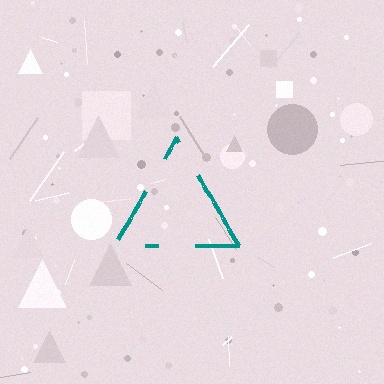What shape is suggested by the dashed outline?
The dashed outline suggests a triangle.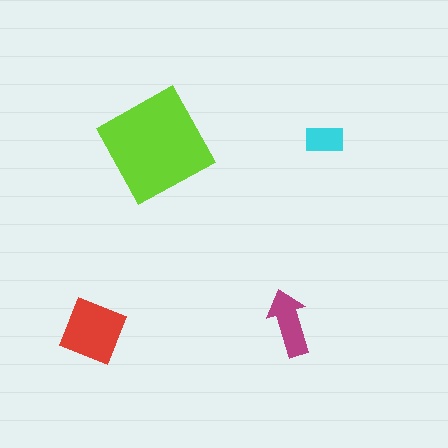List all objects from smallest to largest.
The cyan rectangle, the magenta arrow, the red diamond, the lime square.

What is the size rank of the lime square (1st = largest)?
1st.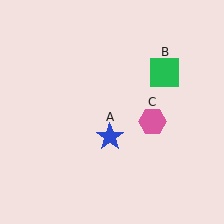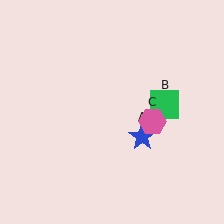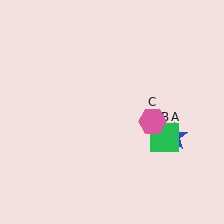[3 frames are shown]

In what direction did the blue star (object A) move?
The blue star (object A) moved right.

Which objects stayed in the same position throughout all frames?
Pink hexagon (object C) remained stationary.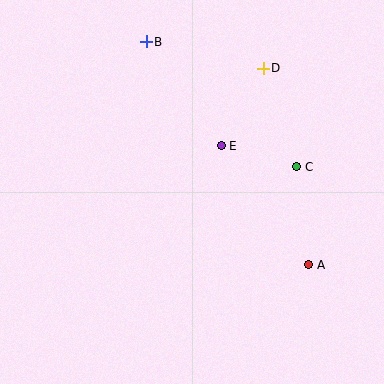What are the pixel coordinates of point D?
Point D is at (263, 68).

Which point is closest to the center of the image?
Point E at (221, 146) is closest to the center.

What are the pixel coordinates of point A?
Point A is at (309, 265).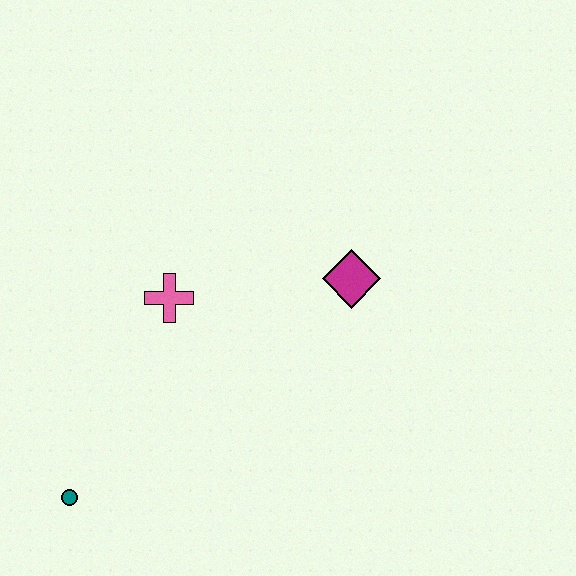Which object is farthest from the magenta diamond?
The teal circle is farthest from the magenta diamond.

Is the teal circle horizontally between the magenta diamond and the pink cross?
No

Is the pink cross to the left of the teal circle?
No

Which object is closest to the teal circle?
The pink cross is closest to the teal circle.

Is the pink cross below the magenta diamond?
Yes